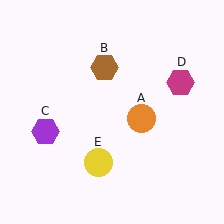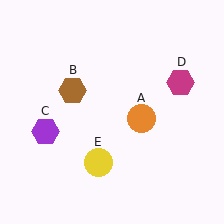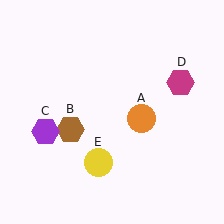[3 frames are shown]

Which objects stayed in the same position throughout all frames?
Orange circle (object A) and purple hexagon (object C) and magenta hexagon (object D) and yellow circle (object E) remained stationary.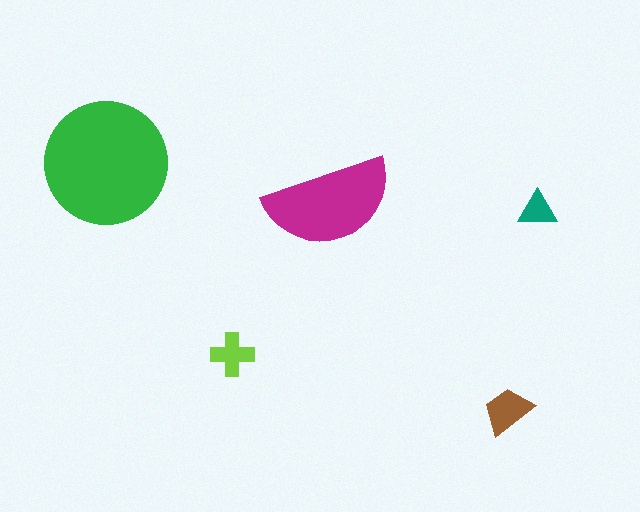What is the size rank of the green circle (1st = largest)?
1st.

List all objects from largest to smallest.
The green circle, the magenta semicircle, the brown trapezoid, the lime cross, the teal triangle.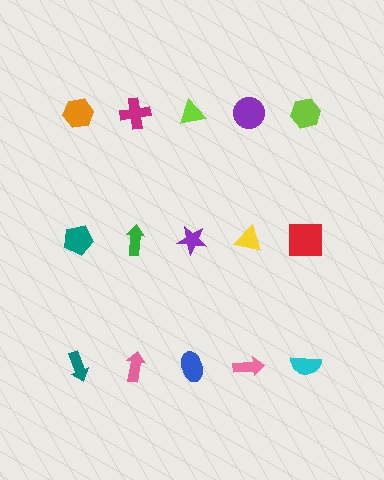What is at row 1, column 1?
An orange hexagon.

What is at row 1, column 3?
A lime triangle.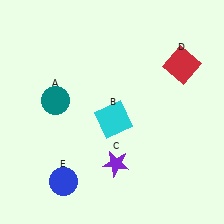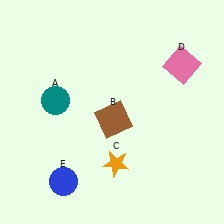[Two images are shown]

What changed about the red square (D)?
In Image 1, D is red. In Image 2, it changed to pink.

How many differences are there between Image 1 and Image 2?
There are 3 differences between the two images.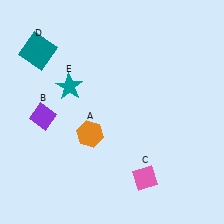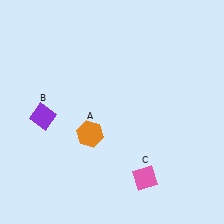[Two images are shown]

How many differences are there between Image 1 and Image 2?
There are 2 differences between the two images.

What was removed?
The teal star (E), the teal square (D) were removed in Image 2.